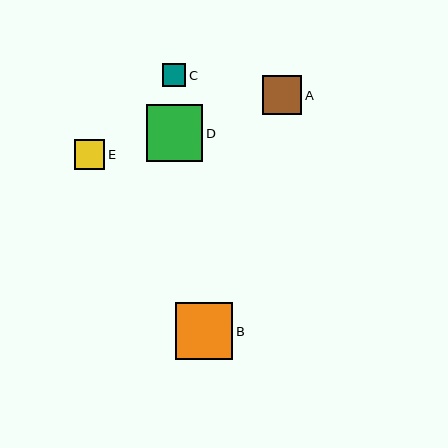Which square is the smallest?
Square C is the smallest with a size of approximately 23 pixels.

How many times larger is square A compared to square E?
Square A is approximately 1.3 times the size of square E.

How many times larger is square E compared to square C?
Square E is approximately 1.3 times the size of square C.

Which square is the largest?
Square B is the largest with a size of approximately 58 pixels.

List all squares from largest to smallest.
From largest to smallest: B, D, A, E, C.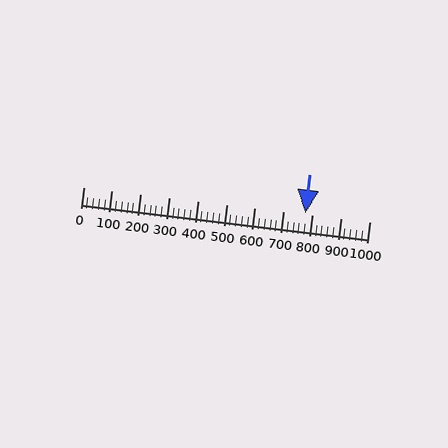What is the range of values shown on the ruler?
The ruler shows values from 0 to 1000.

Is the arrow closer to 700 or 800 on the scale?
The arrow is closer to 800.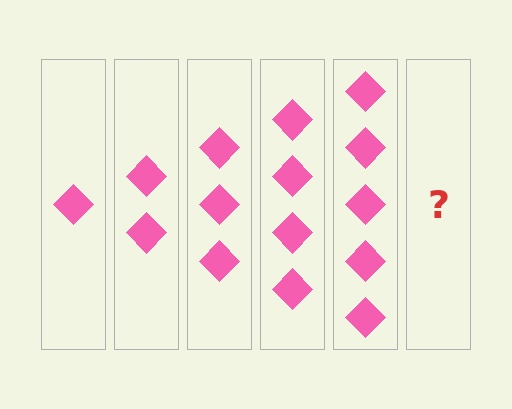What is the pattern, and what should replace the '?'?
The pattern is that each step adds one more diamond. The '?' should be 6 diamonds.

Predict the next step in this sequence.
The next step is 6 diamonds.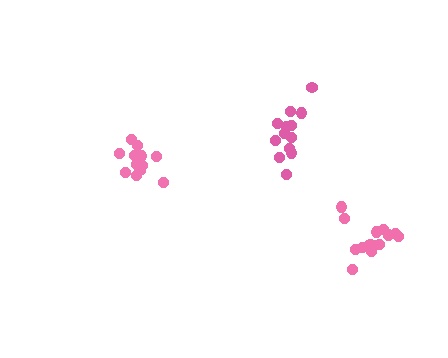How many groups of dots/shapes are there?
There are 3 groups.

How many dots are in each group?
Group 1: 16 dots, Group 2: 13 dots, Group 3: 13 dots (42 total).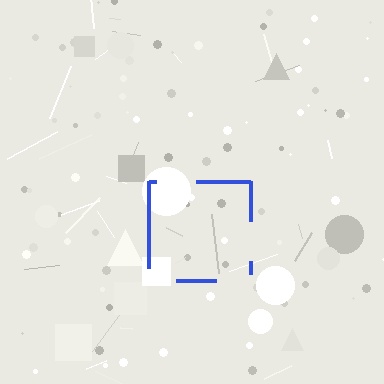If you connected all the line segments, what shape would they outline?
They would outline a square.